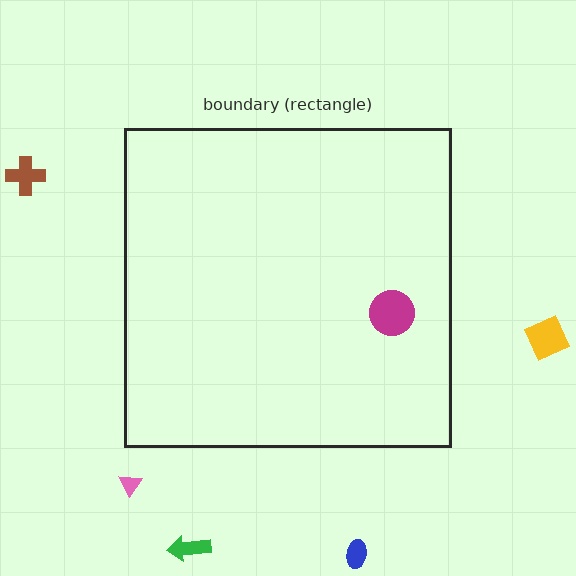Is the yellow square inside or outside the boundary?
Outside.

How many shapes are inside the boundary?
1 inside, 5 outside.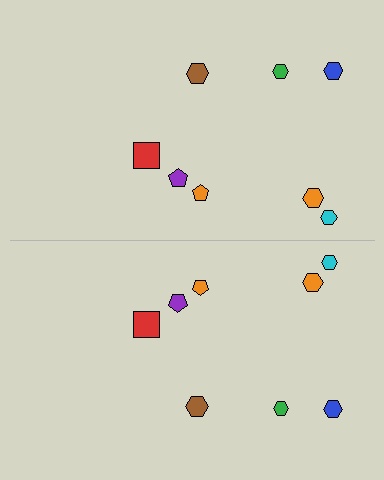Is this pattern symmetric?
Yes, this pattern has bilateral (reflection) symmetry.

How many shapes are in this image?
There are 16 shapes in this image.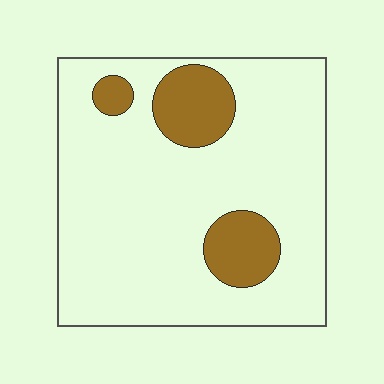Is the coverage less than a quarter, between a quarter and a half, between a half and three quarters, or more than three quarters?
Less than a quarter.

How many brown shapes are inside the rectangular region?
3.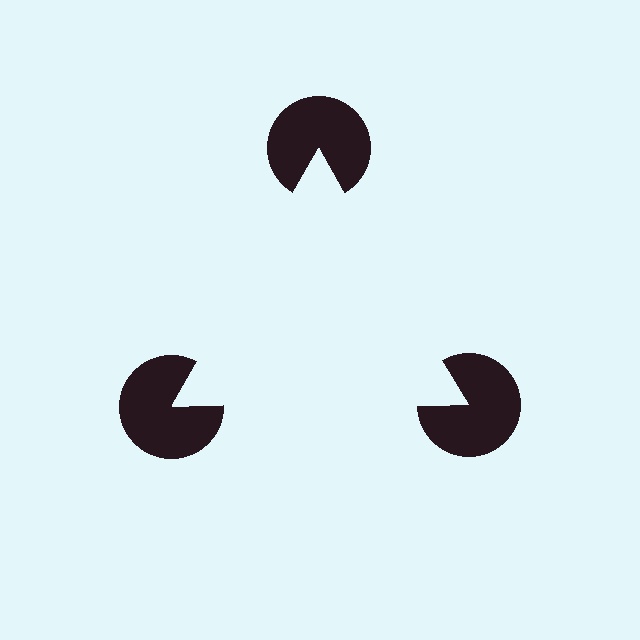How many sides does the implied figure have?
3 sides.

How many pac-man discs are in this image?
There are 3 — one at each vertex of the illusory triangle.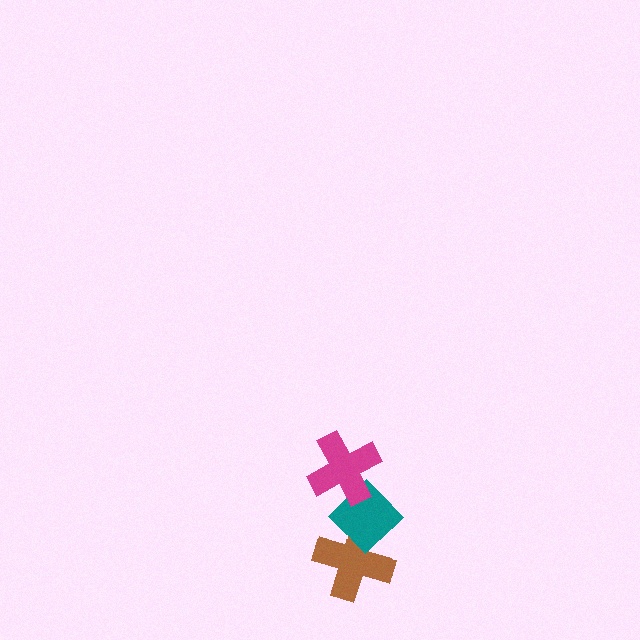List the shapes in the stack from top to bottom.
From top to bottom: the magenta cross, the teal diamond, the brown cross.